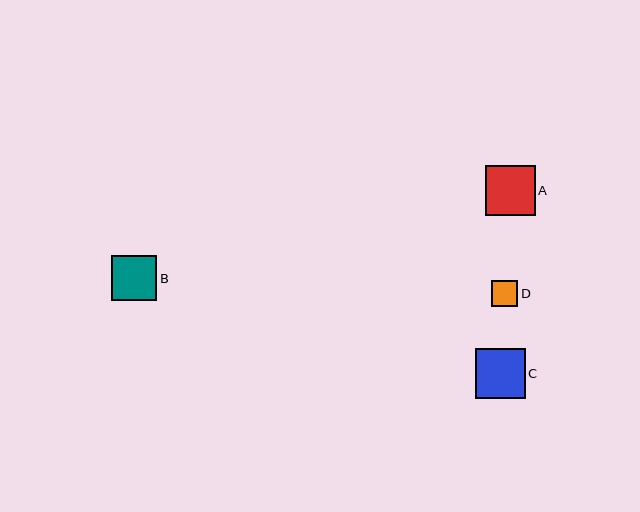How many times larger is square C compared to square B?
Square C is approximately 1.1 times the size of square B.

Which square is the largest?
Square A is the largest with a size of approximately 50 pixels.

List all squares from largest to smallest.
From largest to smallest: A, C, B, D.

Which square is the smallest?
Square D is the smallest with a size of approximately 26 pixels.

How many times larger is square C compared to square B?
Square C is approximately 1.1 times the size of square B.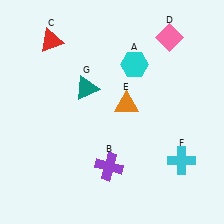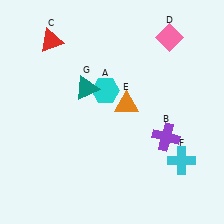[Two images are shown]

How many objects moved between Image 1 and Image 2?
2 objects moved between the two images.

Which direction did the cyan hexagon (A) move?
The cyan hexagon (A) moved left.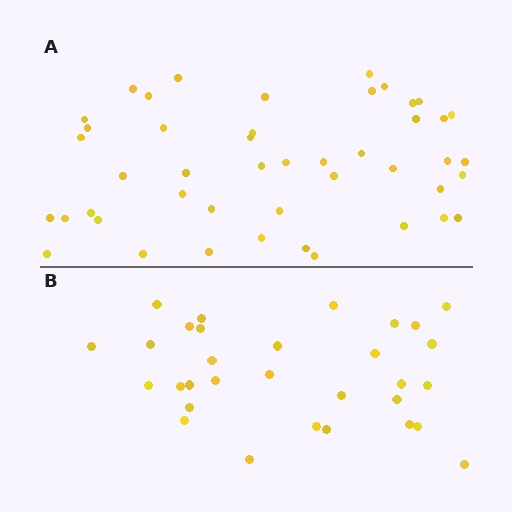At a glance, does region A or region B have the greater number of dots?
Region A (the top region) has more dots.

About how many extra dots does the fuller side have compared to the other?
Region A has approximately 15 more dots than region B.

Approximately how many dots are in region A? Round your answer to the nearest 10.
About 50 dots. (The exact count is 46, which rounds to 50.)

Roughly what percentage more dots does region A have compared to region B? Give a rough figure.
About 50% more.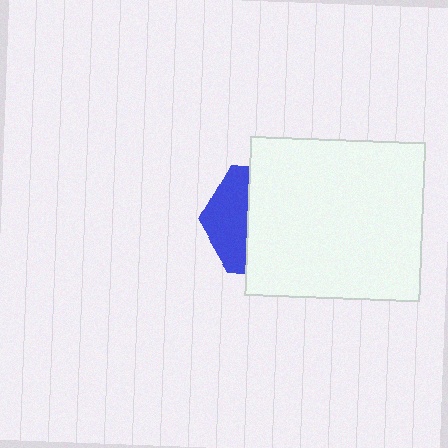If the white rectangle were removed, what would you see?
You would see the complete blue hexagon.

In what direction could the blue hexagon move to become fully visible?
The blue hexagon could move left. That would shift it out from behind the white rectangle entirely.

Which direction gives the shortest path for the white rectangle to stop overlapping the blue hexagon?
Moving right gives the shortest separation.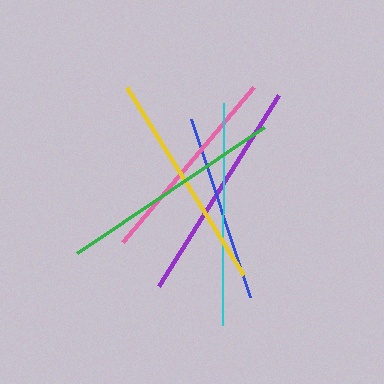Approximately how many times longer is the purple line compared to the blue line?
The purple line is approximately 1.2 times the length of the blue line.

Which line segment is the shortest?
The blue line is the shortest at approximately 188 pixels.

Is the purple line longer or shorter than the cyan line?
The purple line is longer than the cyan line.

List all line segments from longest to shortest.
From longest to shortest: purple, green, cyan, yellow, pink, blue.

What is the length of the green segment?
The green segment is approximately 225 pixels long.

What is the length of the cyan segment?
The cyan segment is approximately 222 pixels long.